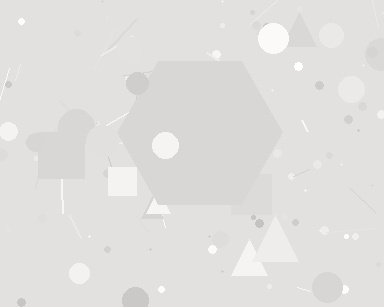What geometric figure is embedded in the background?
A hexagon is embedded in the background.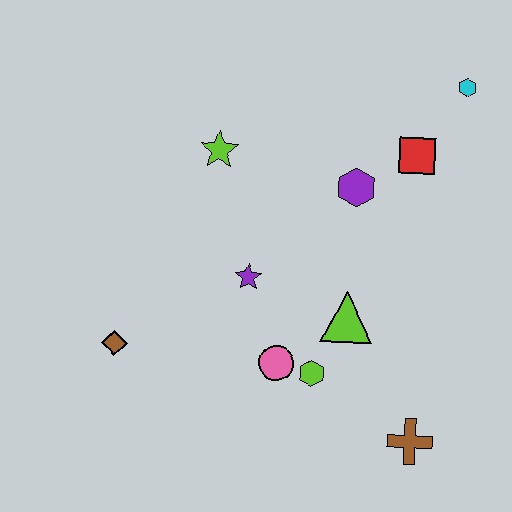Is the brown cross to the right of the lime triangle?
Yes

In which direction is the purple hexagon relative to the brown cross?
The purple hexagon is above the brown cross.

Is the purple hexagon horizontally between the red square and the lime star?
Yes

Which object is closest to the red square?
The purple hexagon is closest to the red square.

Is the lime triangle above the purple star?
No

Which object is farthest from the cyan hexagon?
The brown diamond is farthest from the cyan hexagon.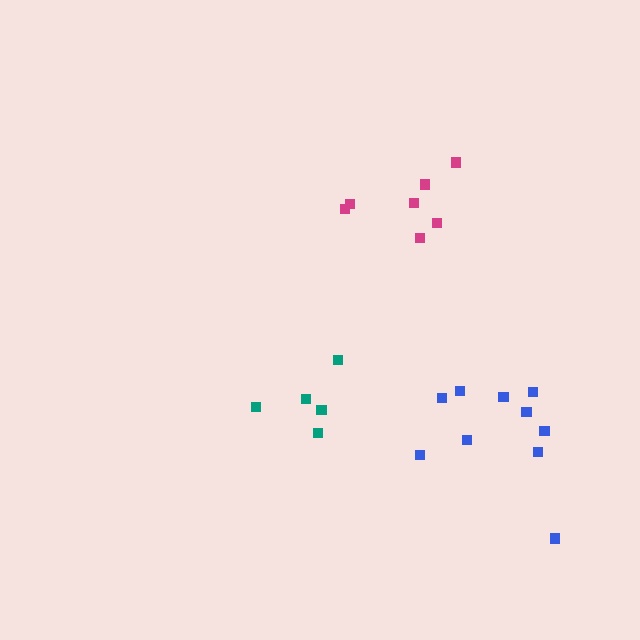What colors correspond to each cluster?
The clusters are colored: magenta, teal, blue.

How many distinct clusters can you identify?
There are 3 distinct clusters.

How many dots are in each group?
Group 1: 7 dots, Group 2: 5 dots, Group 3: 10 dots (22 total).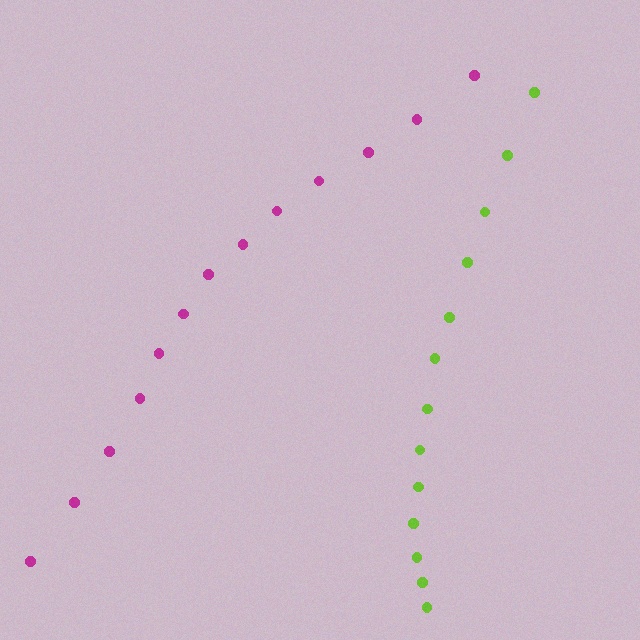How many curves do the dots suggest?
There are 2 distinct paths.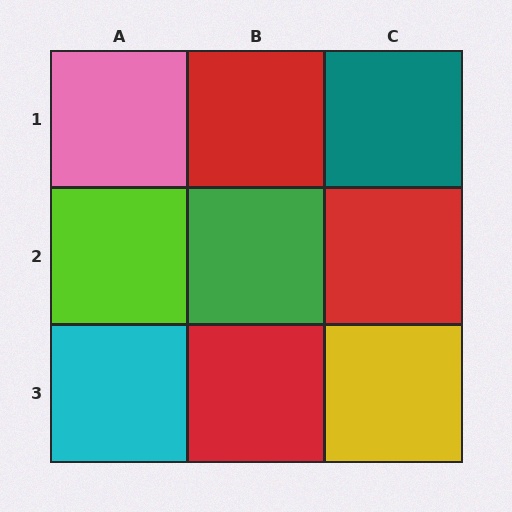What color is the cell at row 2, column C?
Red.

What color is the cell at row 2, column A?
Lime.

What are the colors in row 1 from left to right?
Pink, red, teal.